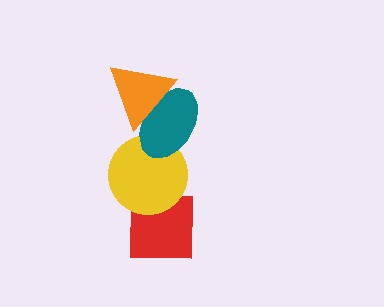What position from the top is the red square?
The red square is 4th from the top.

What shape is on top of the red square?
The yellow circle is on top of the red square.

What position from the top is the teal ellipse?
The teal ellipse is 2nd from the top.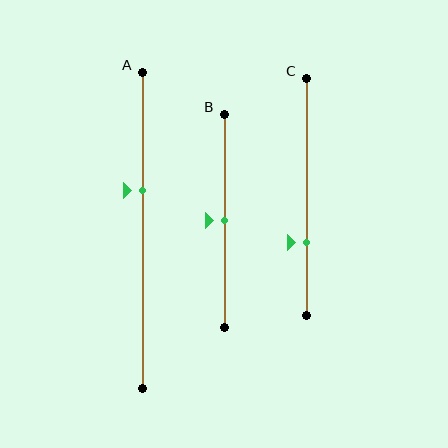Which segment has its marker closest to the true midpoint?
Segment B has its marker closest to the true midpoint.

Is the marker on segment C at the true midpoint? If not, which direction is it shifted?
No, the marker on segment C is shifted downward by about 19% of the segment length.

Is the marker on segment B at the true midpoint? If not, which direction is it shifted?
Yes, the marker on segment B is at the true midpoint.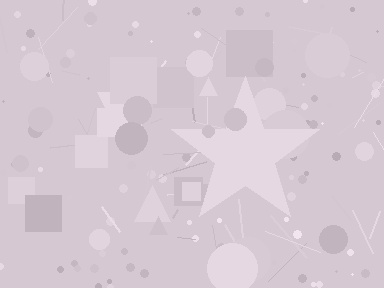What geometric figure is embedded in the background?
A star is embedded in the background.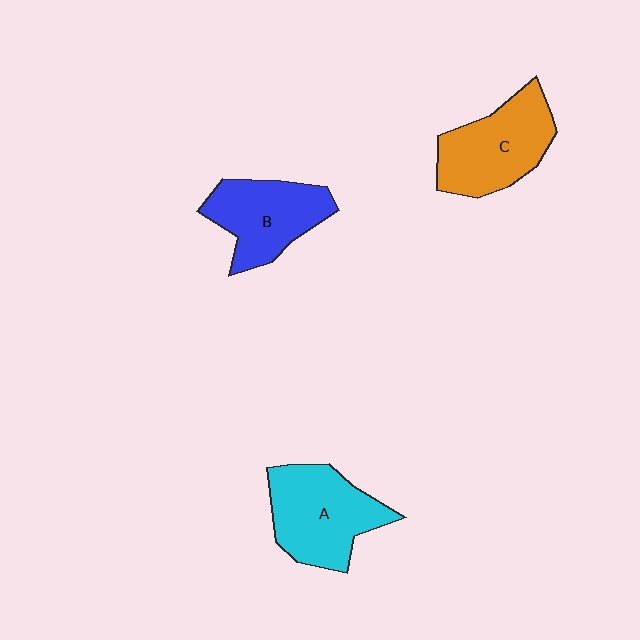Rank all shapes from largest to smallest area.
From largest to smallest: A (cyan), C (orange), B (blue).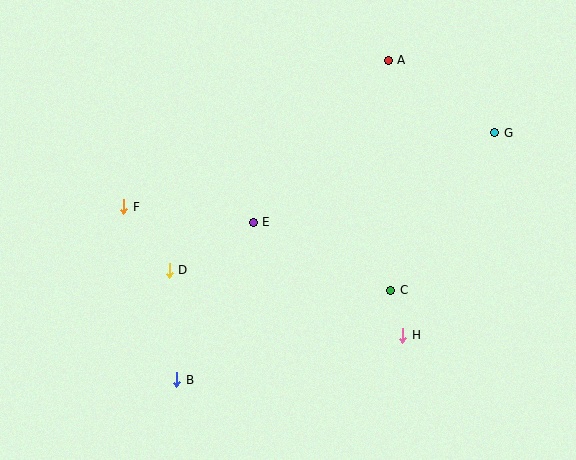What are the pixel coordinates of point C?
Point C is at (391, 290).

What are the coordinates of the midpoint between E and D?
The midpoint between E and D is at (211, 246).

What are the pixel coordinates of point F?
Point F is at (124, 207).